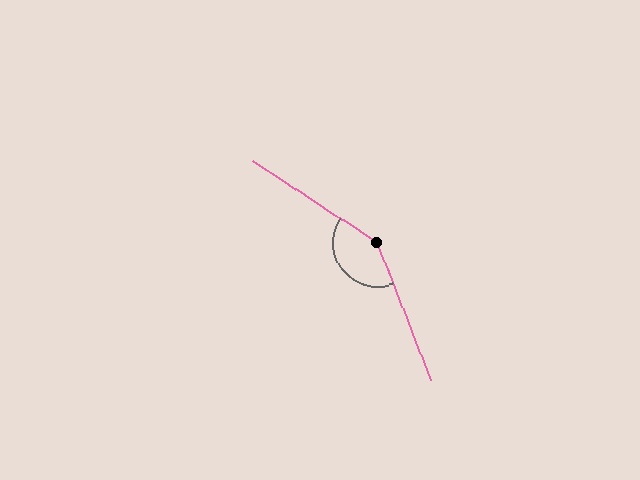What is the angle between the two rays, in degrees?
Approximately 145 degrees.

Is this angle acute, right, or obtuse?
It is obtuse.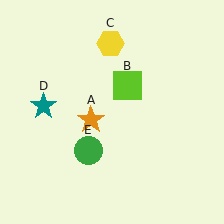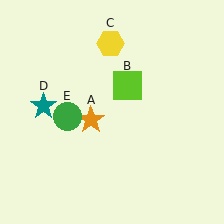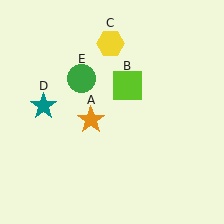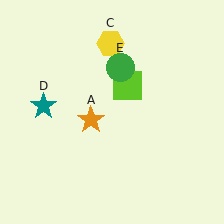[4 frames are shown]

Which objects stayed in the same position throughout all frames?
Orange star (object A) and lime square (object B) and yellow hexagon (object C) and teal star (object D) remained stationary.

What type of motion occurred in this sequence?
The green circle (object E) rotated clockwise around the center of the scene.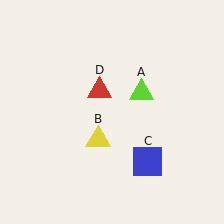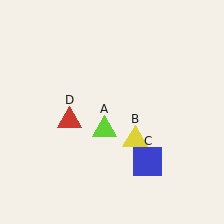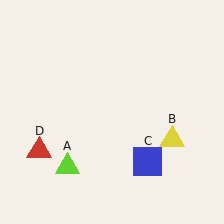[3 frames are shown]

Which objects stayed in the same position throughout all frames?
Blue square (object C) remained stationary.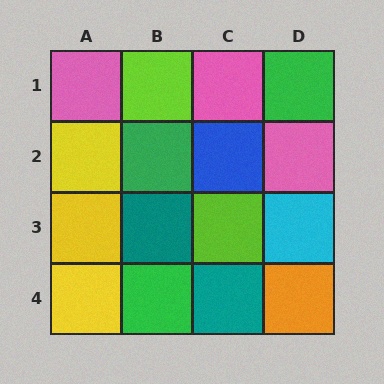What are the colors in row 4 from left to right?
Yellow, green, teal, orange.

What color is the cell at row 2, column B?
Green.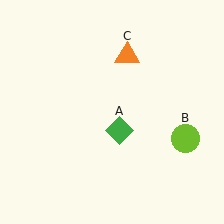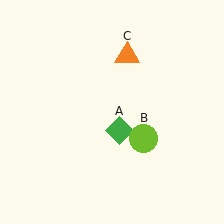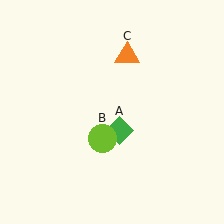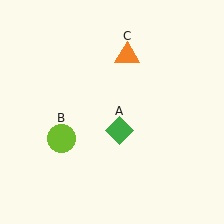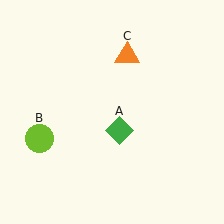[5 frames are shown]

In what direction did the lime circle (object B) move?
The lime circle (object B) moved left.